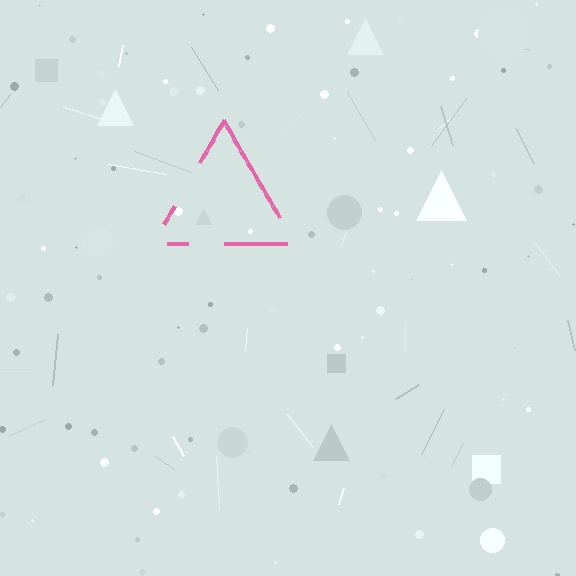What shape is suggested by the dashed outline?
The dashed outline suggests a triangle.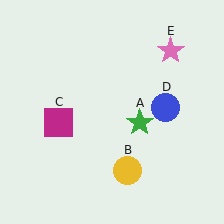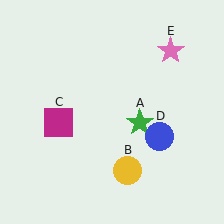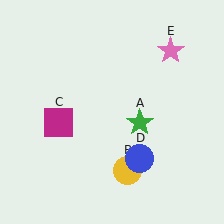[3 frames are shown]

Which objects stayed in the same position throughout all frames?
Green star (object A) and yellow circle (object B) and magenta square (object C) and pink star (object E) remained stationary.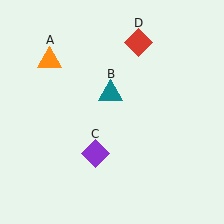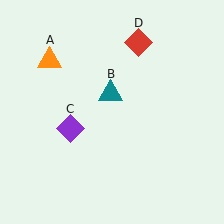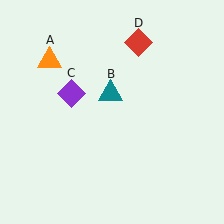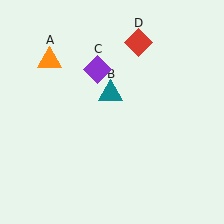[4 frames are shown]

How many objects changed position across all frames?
1 object changed position: purple diamond (object C).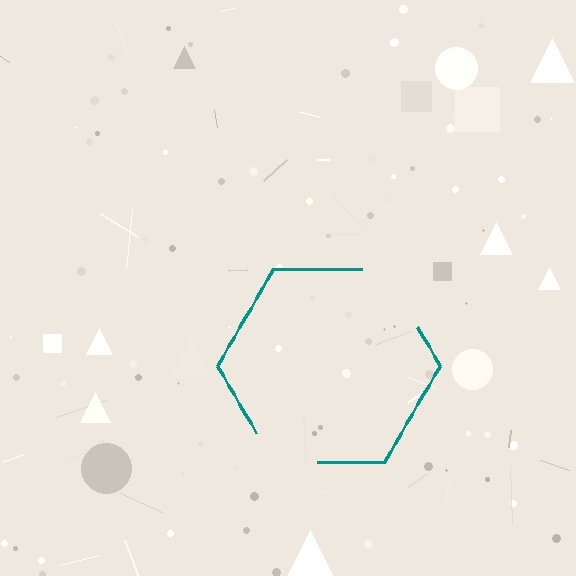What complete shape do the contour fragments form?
The contour fragments form a hexagon.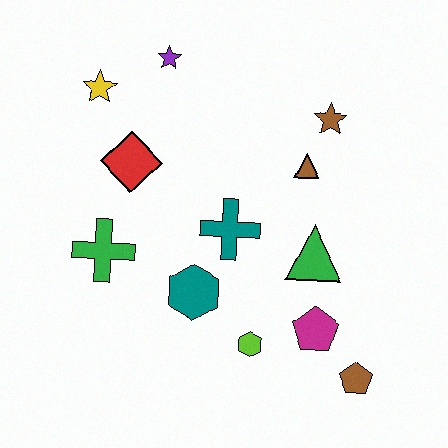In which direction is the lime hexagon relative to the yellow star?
The lime hexagon is below the yellow star.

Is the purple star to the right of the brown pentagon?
No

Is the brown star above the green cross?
Yes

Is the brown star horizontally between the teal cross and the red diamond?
No